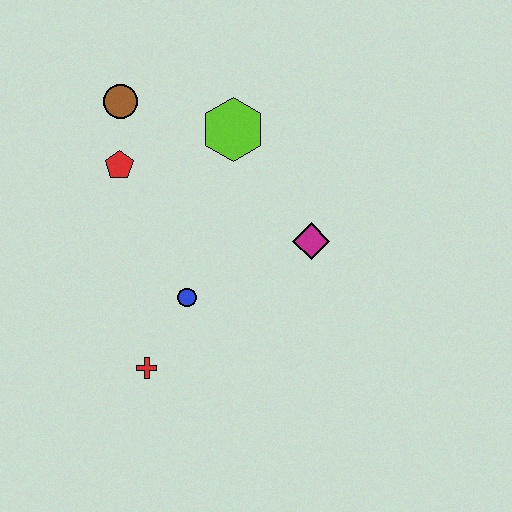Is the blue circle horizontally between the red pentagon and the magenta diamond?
Yes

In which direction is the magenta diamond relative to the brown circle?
The magenta diamond is to the right of the brown circle.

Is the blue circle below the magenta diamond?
Yes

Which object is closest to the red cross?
The blue circle is closest to the red cross.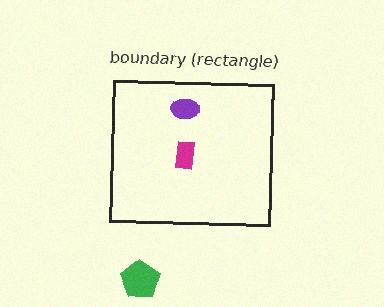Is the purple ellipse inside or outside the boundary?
Inside.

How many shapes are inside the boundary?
2 inside, 1 outside.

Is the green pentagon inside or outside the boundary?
Outside.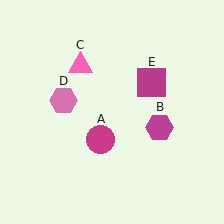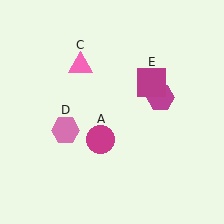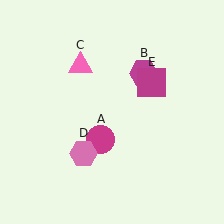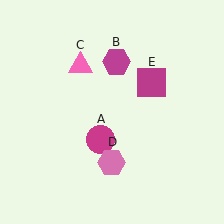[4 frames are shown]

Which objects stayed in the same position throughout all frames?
Magenta circle (object A) and pink triangle (object C) and magenta square (object E) remained stationary.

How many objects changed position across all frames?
2 objects changed position: magenta hexagon (object B), pink hexagon (object D).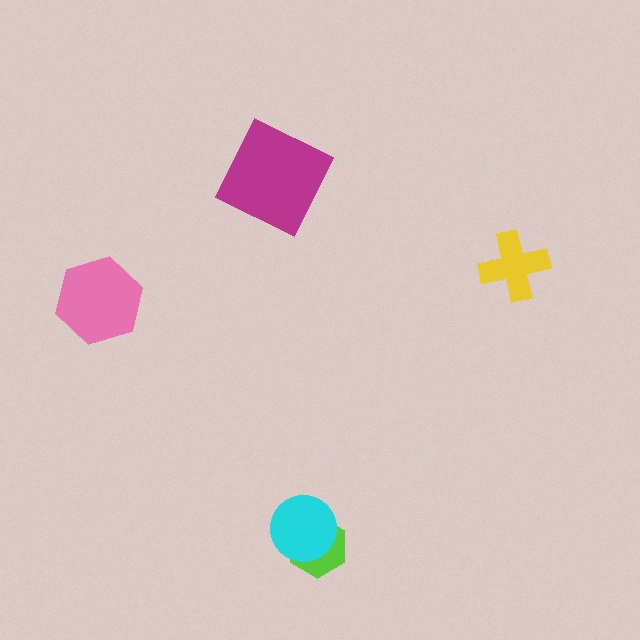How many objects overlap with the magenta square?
0 objects overlap with the magenta square.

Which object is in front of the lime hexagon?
The cyan circle is in front of the lime hexagon.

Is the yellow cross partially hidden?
No, no other shape covers it.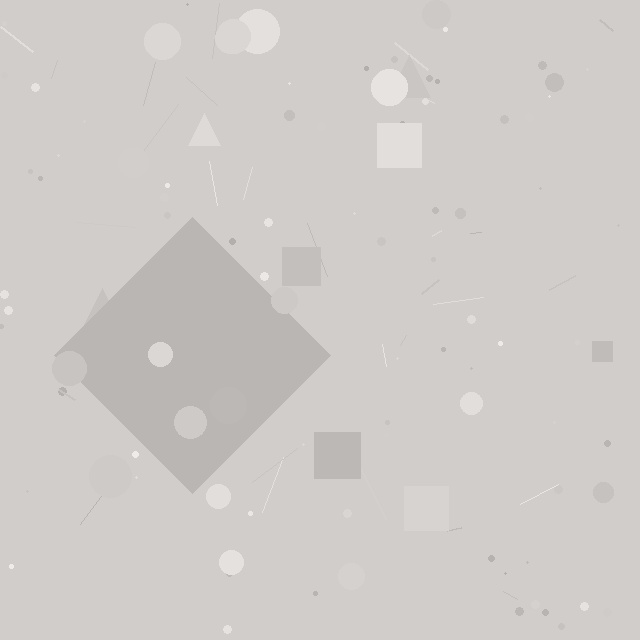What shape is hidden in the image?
A diamond is hidden in the image.